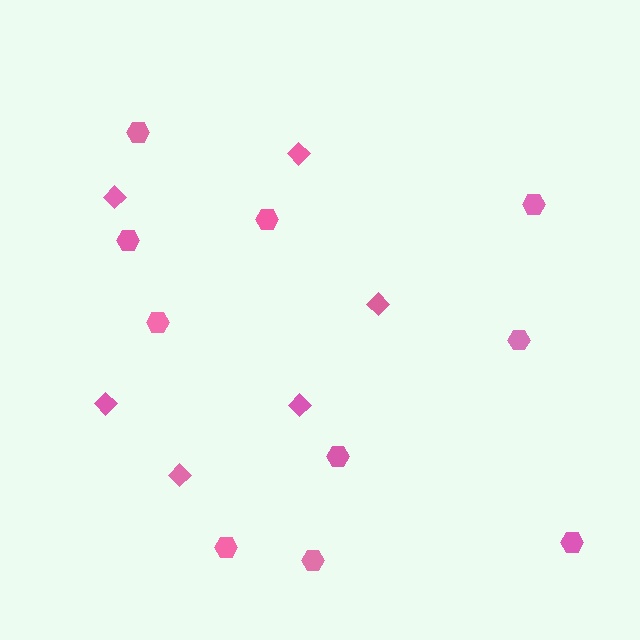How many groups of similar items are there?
There are 2 groups: one group of hexagons (10) and one group of diamonds (6).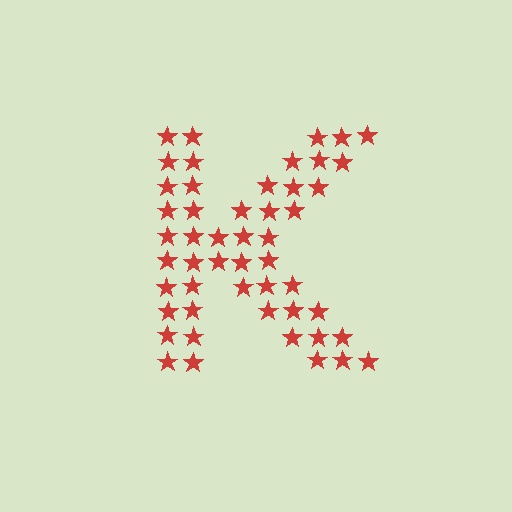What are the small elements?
The small elements are stars.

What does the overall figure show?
The overall figure shows the letter K.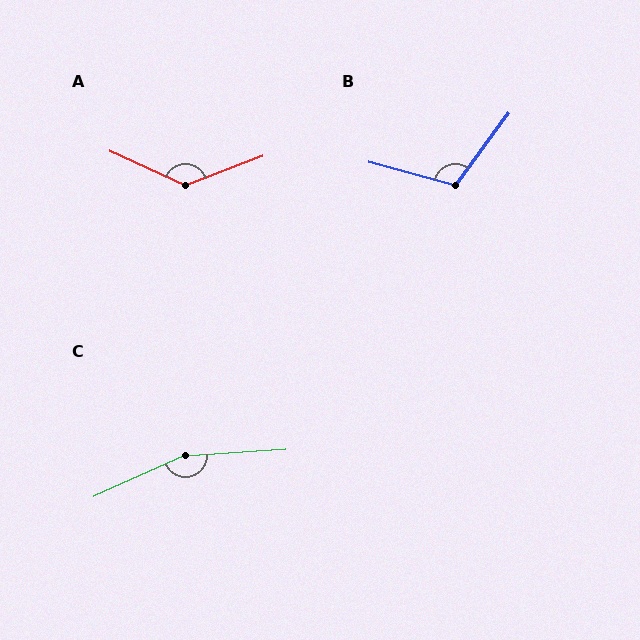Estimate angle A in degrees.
Approximately 135 degrees.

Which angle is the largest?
C, at approximately 159 degrees.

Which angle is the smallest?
B, at approximately 111 degrees.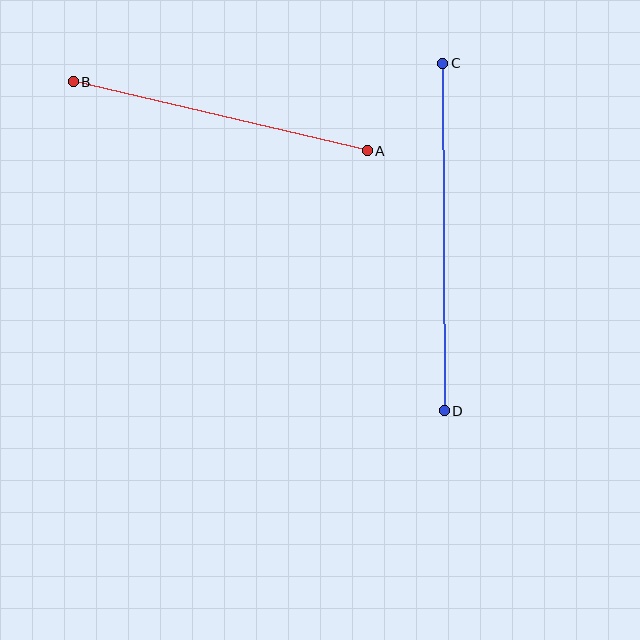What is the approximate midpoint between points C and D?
The midpoint is at approximately (443, 237) pixels.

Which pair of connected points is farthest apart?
Points C and D are farthest apart.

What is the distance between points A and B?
The distance is approximately 302 pixels.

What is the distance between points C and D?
The distance is approximately 347 pixels.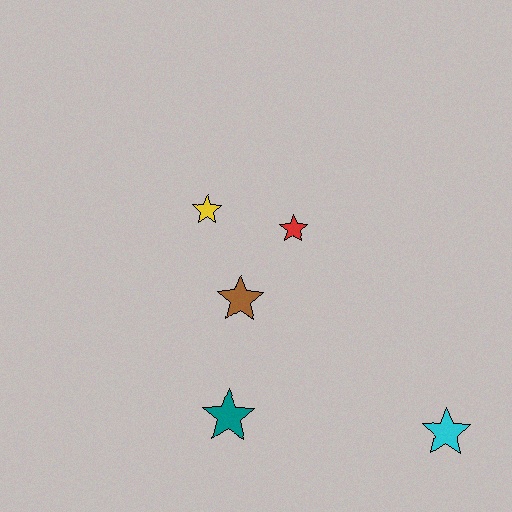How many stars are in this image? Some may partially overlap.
There are 5 stars.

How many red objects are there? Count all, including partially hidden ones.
There is 1 red object.